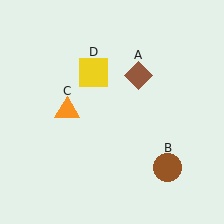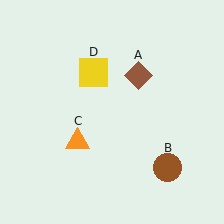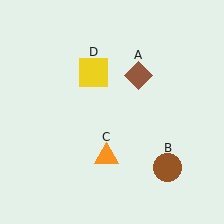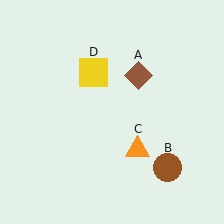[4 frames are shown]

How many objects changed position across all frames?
1 object changed position: orange triangle (object C).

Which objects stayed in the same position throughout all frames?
Brown diamond (object A) and brown circle (object B) and yellow square (object D) remained stationary.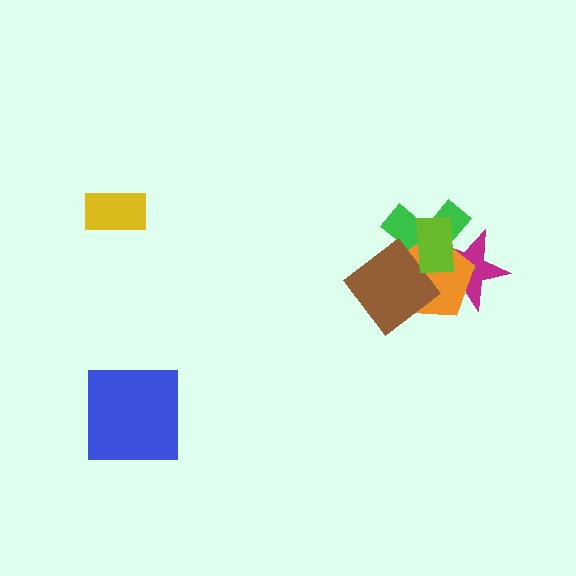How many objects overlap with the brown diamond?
4 objects overlap with the brown diamond.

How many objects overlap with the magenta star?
4 objects overlap with the magenta star.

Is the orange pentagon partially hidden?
Yes, it is partially covered by another shape.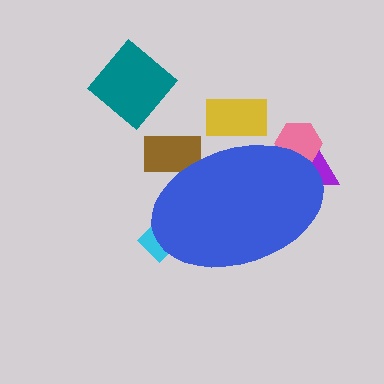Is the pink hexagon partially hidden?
Yes, the pink hexagon is partially hidden behind the blue ellipse.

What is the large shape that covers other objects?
A blue ellipse.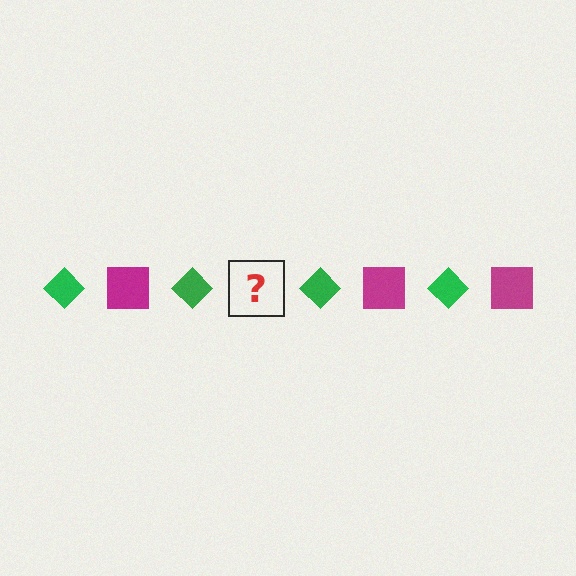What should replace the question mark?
The question mark should be replaced with a magenta square.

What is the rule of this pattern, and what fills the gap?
The rule is that the pattern alternates between green diamond and magenta square. The gap should be filled with a magenta square.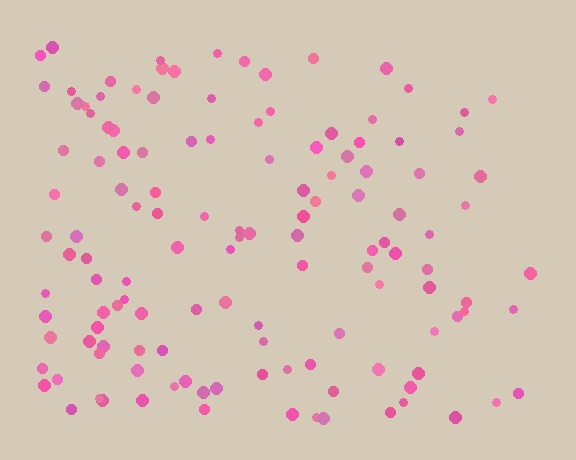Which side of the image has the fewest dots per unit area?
The right.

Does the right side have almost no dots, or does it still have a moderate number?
Still a moderate number, just noticeably fewer than the left.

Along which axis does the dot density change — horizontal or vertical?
Horizontal.